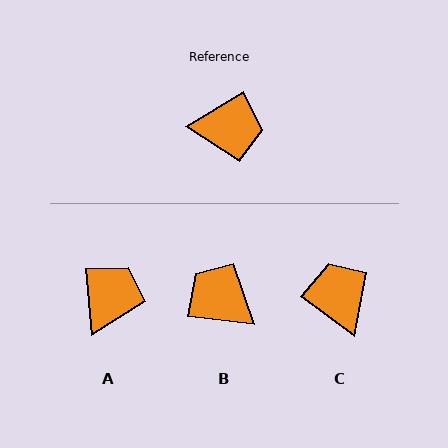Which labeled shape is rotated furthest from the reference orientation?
B, about 142 degrees away.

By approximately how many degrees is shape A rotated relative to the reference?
Approximately 64 degrees counter-clockwise.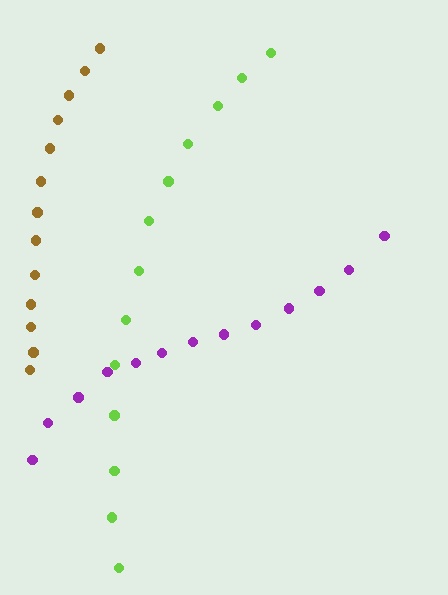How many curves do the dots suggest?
There are 3 distinct paths.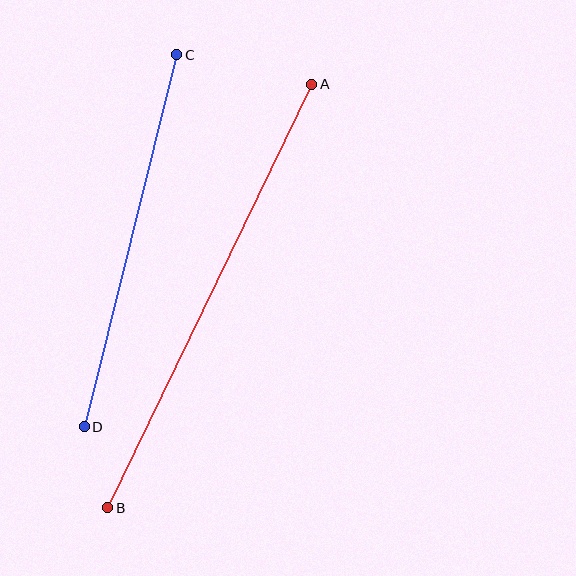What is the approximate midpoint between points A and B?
The midpoint is at approximately (210, 296) pixels.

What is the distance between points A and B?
The distance is approximately 470 pixels.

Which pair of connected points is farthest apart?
Points A and B are farthest apart.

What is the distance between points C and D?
The distance is approximately 384 pixels.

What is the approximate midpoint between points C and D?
The midpoint is at approximately (130, 241) pixels.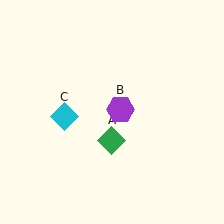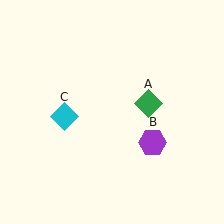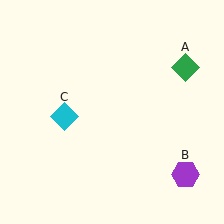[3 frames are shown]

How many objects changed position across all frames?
2 objects changed position: green diamond (object A), purple hexagon (object B).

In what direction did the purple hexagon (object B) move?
The purple hexagon (object B) moved down and to the right.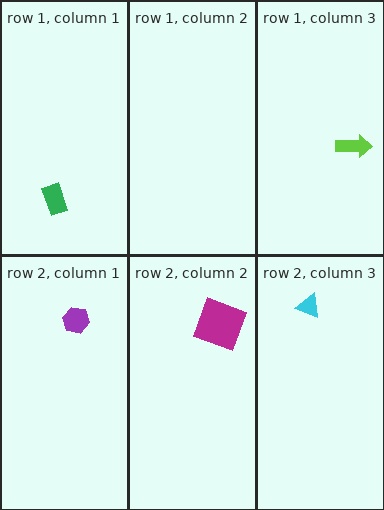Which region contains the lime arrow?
The row 1, column 3 region.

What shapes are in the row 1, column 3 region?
The lime arrow.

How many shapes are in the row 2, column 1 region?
1.